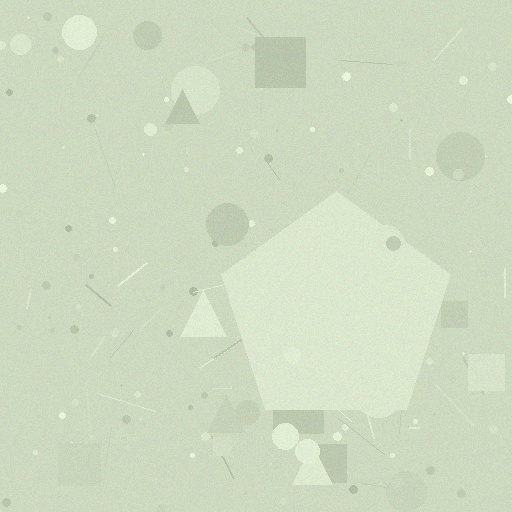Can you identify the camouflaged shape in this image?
The camouflaged shape is a pentagon.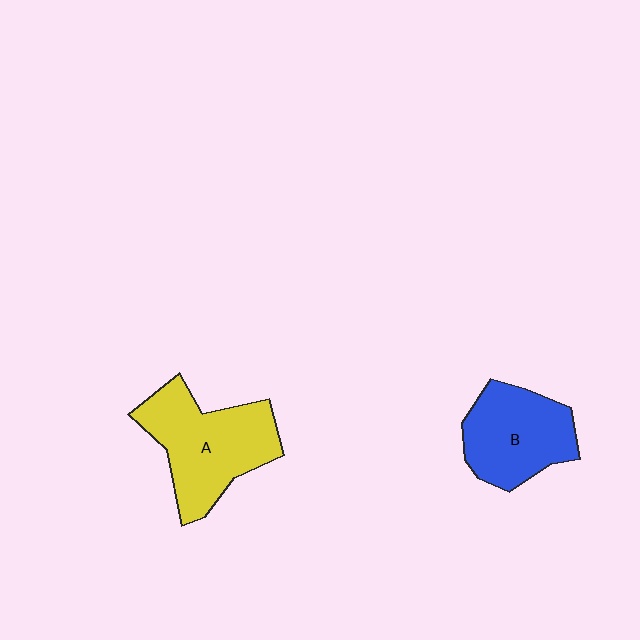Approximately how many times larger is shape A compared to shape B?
Approximately 1.2 times.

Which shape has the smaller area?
Shape B (blue).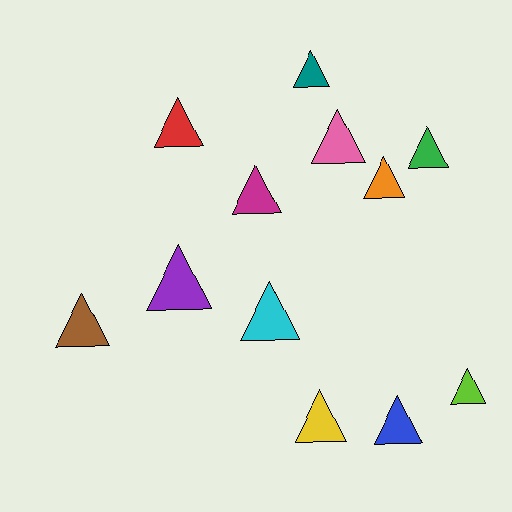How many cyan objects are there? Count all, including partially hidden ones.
There is 1 cyan object.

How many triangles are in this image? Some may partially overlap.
There are 12 triangles.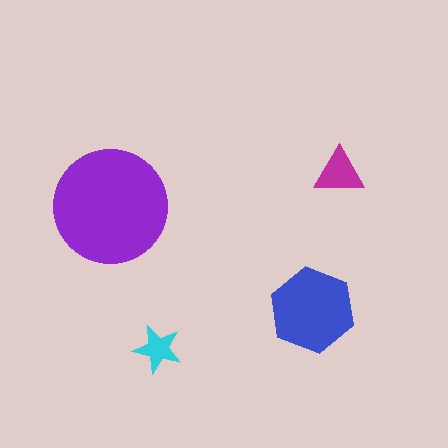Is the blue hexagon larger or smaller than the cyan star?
Larger.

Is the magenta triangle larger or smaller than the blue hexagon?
Smaller.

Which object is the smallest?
The cyan star.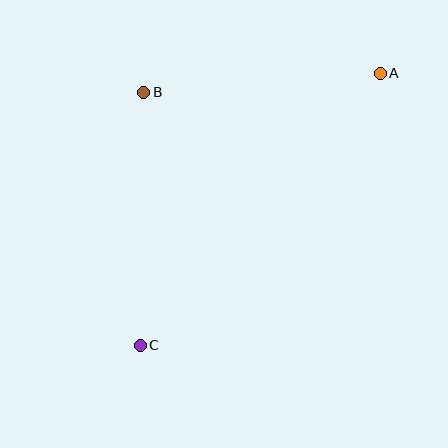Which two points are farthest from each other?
Points A and C are farthest from each other.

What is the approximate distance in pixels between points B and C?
The distance between B and C is approximately 253 pixels.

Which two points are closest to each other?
Points A and B are closest to each other.